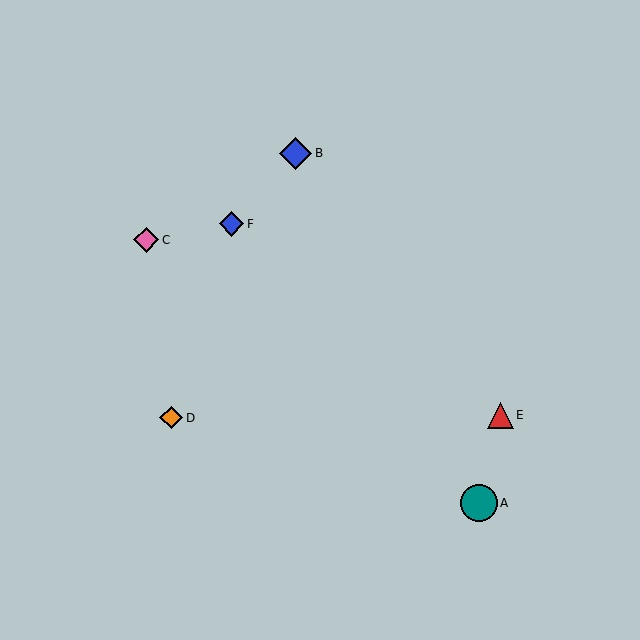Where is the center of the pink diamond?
The center of the pink diamond is at (146, 240).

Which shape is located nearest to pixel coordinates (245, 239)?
The blue diamond (labeled F) at (232, 224) is nearest to that location.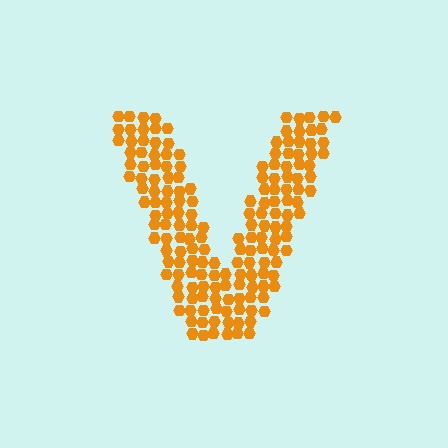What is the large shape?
The large shape is the letter V.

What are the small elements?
The small elements are hexagons.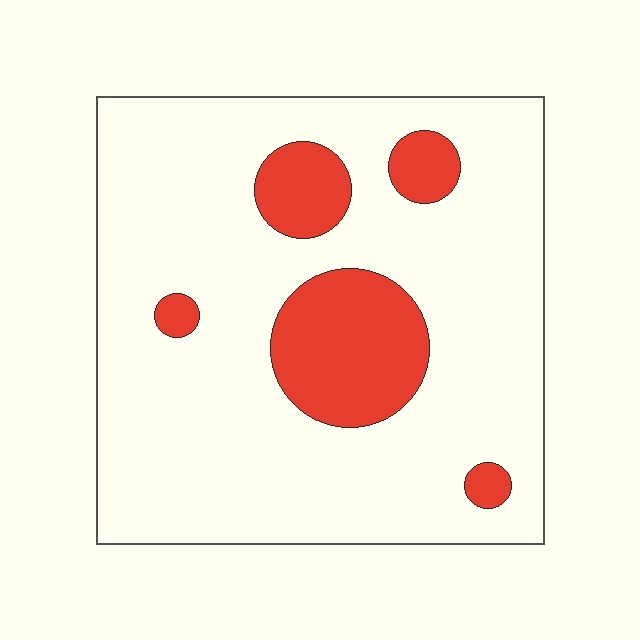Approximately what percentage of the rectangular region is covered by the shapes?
Approximately 15%.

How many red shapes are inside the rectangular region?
5.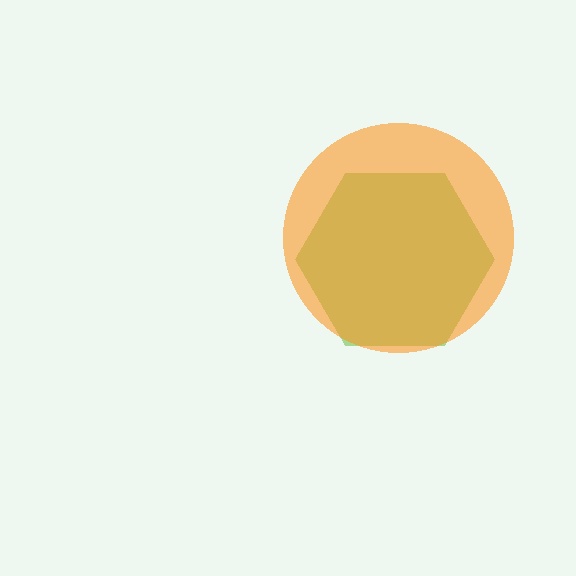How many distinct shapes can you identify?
There are 2 distinct shapes: a lime hexagon, an orange circle.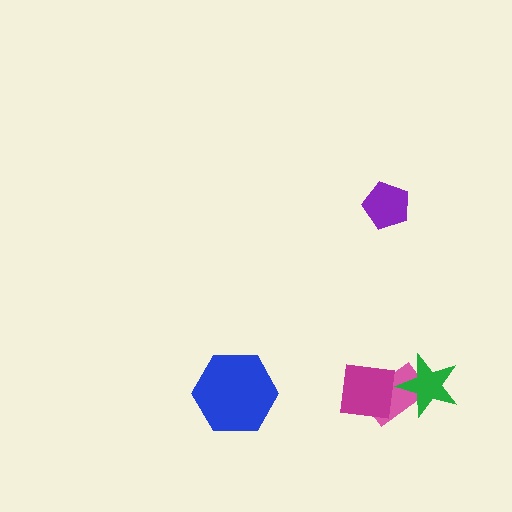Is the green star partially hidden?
Yes, it is partially covered by another shape.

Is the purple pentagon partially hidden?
No, no other shape covers it.